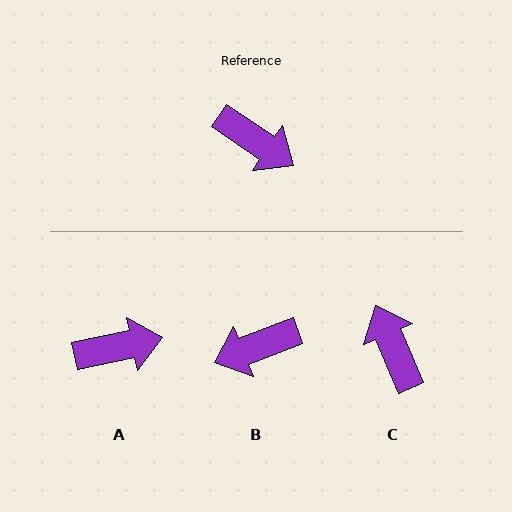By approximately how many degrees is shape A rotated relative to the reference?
Approximately 46 degrees counter-clockwise.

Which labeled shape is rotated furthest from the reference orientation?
C, about 147 degrees away.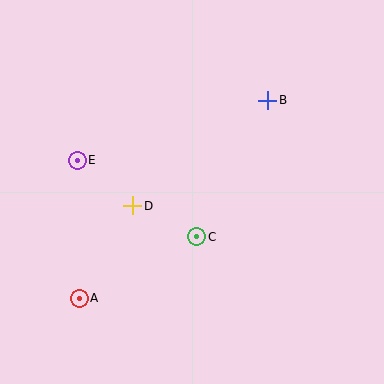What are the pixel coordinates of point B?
Point B is at (268, 100).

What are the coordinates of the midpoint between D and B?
The midpoint between D and B is at (200, 153).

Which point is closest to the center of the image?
Point C at (197, 237) is closest to the center.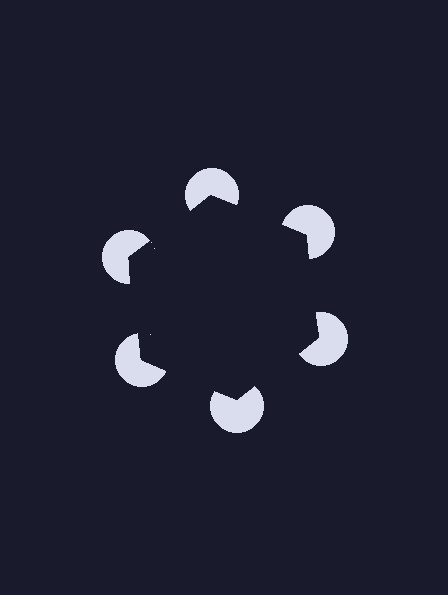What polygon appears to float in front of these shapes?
An illusory hexagon — its edges are inferred from the aligned wedge cuts in the pac-man discs, not physically drawn.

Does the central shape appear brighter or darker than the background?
It typically appears slightly darker than the background, even though no actual brightness change is drawn.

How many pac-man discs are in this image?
There are 6 — one at each vertex of the illusory hexagon.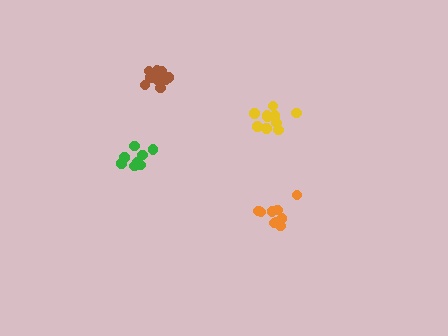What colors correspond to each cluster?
The clusters are colored: green, orange, yellow, brown.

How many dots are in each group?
Group 1: 8 dots, Group 2: 9 dots, Group 3: 11 dots, Group 4: 11 dots (39 total).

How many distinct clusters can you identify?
There are 4 distinct clusters.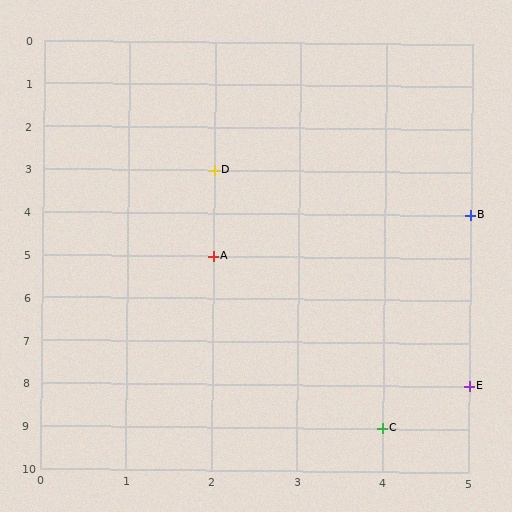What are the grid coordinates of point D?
Point D is at grid coordinates (2, 3).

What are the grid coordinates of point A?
Point A is at grid coordinates (2, 5).